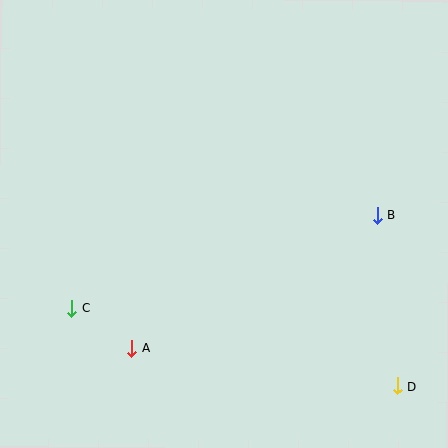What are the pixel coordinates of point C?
Point C is at (72, 308).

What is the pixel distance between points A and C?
The distance between A and C is 72 pixels.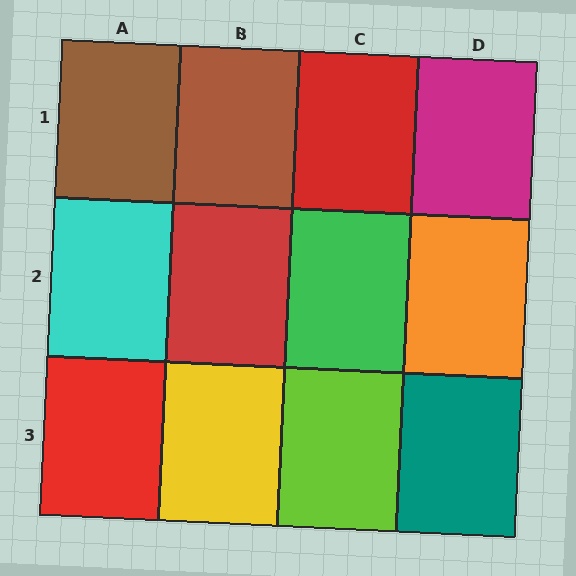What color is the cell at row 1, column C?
Red.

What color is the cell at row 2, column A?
Cyan.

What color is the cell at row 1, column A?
Brown.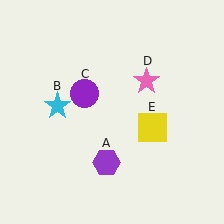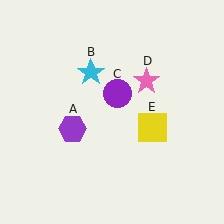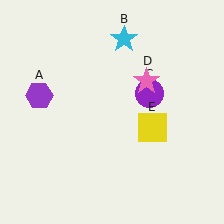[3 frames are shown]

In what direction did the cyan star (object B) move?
The cyan star (object B) moved up and to the right.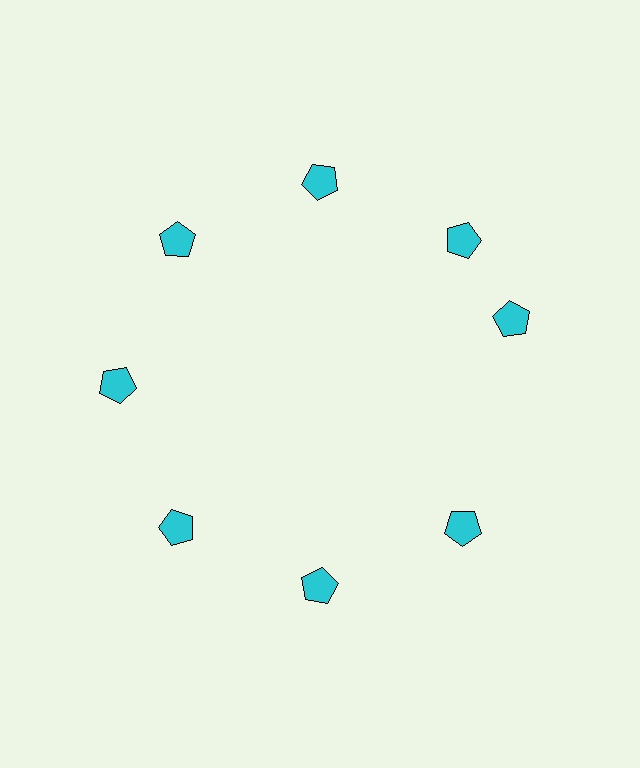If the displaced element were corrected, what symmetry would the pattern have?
It would have 8-fold rotational symmetry — the pattern would map onto itself every 45 degrees.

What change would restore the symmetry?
The symmetry would be restored by rotating it back into even spacing with its neighbors so that all 8 pentagons sit at equal angles and equal distance from the center.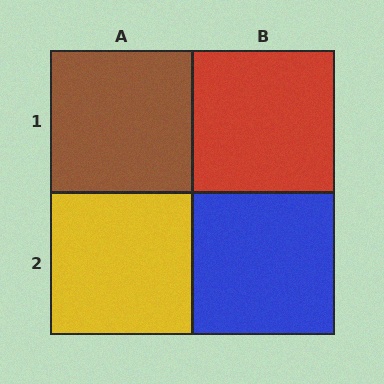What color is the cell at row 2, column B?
Blue.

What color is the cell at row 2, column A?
Yellow.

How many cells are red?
1 cell is red.